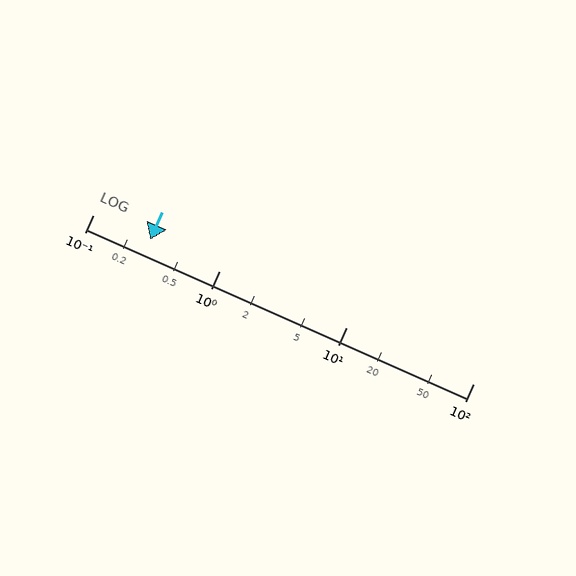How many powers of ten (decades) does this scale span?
The scale spans 3 decades, from 0.1 to 100.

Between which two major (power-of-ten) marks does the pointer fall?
The pointer is between 0.1 and 1.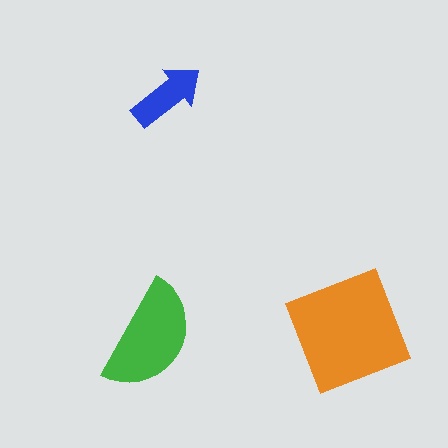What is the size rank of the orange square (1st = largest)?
1st.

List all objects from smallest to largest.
The blue arrow, the green semicircle, the orange square.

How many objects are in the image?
There are 3 objects in the image.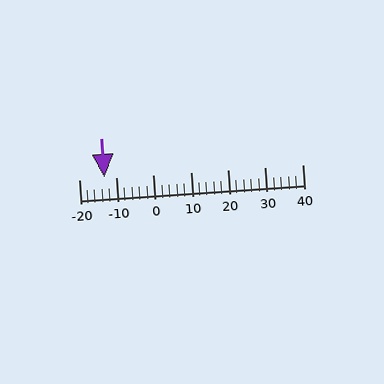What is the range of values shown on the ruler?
The ruler shows values from -20 to 40.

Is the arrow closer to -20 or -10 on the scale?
The arrow is closer to -10.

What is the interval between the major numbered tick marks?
The major tick marks are spaced 10 units apart.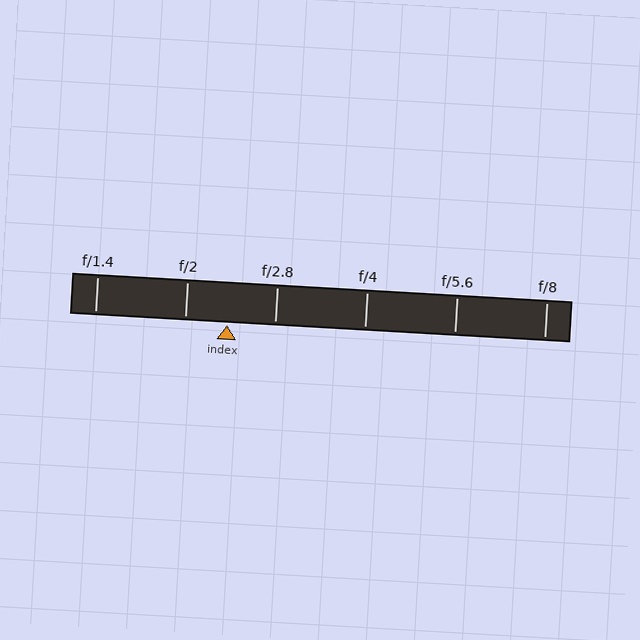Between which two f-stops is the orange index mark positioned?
The index mark is between f/2 and f/2.8.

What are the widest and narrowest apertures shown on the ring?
The widest aperture shown is f/1.4 and the narrowest is f/8.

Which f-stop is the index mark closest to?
The index mark is closest to f/2.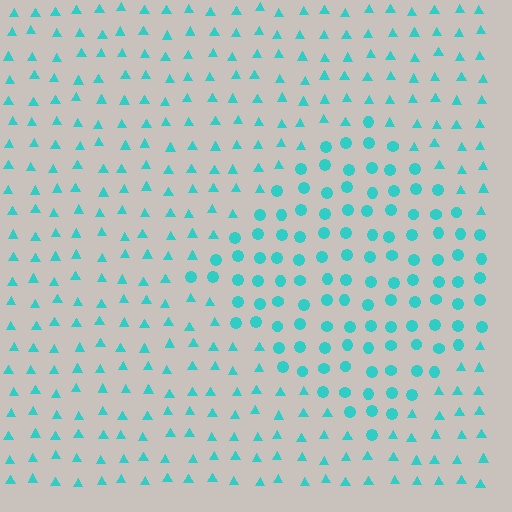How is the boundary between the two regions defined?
The boundary is defined by a change in element shape: circles inside vs. triangles outside. All elements share the same color and spacing.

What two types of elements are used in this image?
The image uses circles inside the diamond region and triangles outside it.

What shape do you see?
I see a diamond.